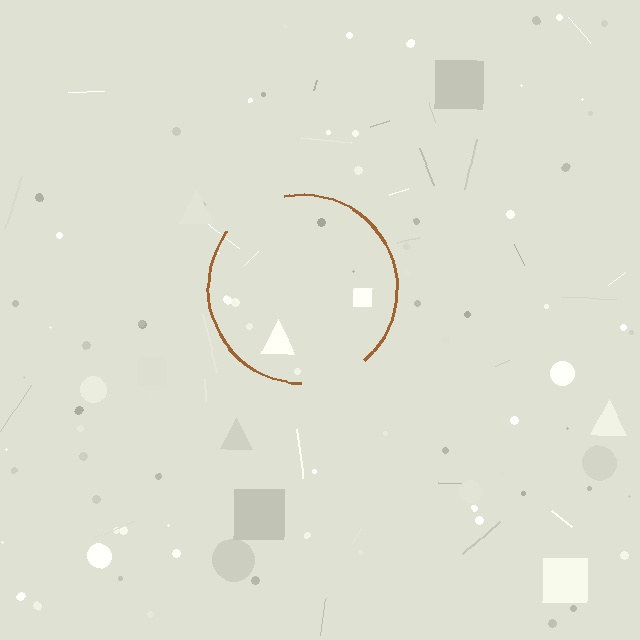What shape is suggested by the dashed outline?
The dashed outline suggests a circle.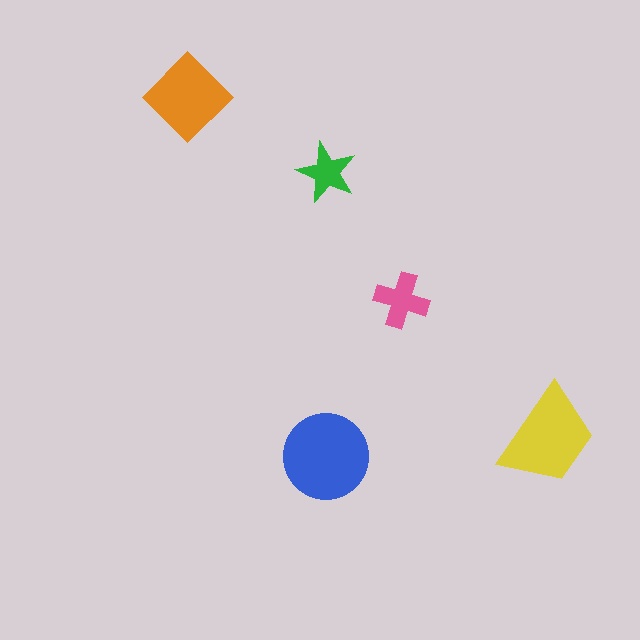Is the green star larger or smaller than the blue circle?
Smaller.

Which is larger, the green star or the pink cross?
The pink cross.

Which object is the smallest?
The green star.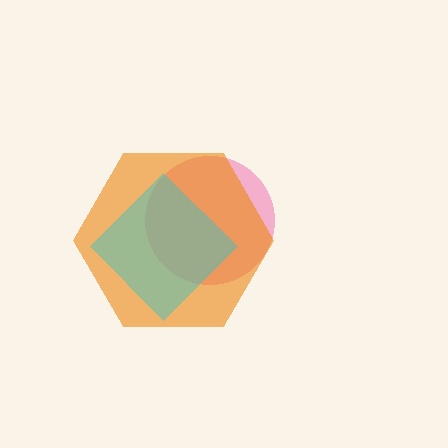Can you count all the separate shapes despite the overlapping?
Yes, there are 3 separate shapes.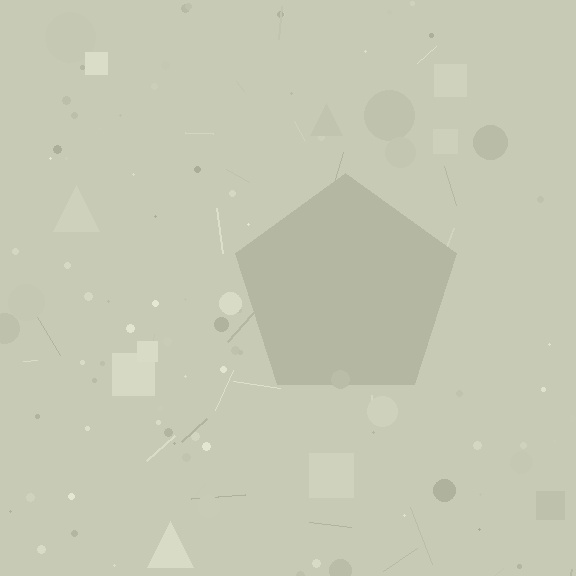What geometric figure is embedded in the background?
A pentagon is embedded in the background.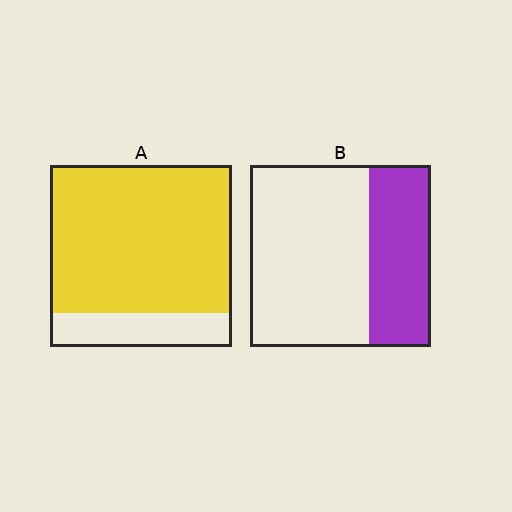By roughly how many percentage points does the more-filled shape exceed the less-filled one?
By roughly 45 percentage points (A over B).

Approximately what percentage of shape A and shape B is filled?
A is approximately 80% and B is approximately 35%.